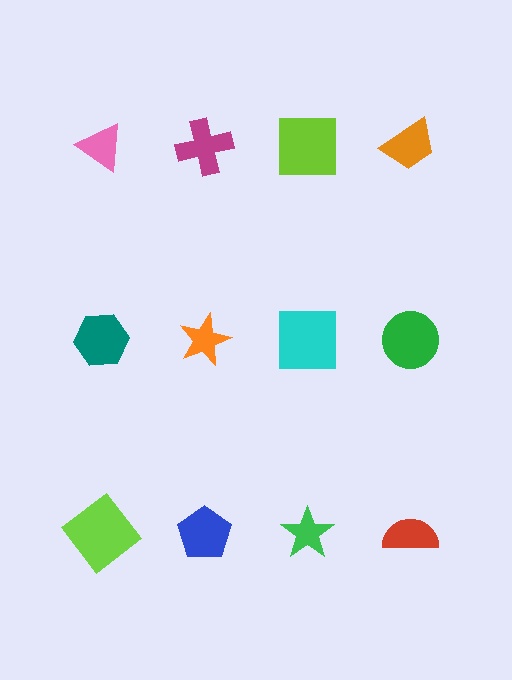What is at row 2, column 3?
A cyan square.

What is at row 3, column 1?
A lime diamond.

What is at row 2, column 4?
A green circle.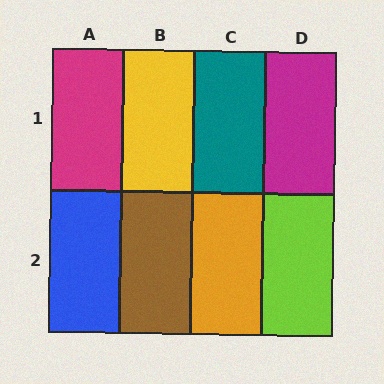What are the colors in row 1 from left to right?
Magenta, yellow, teal, magenta.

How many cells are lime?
1 cell is lime.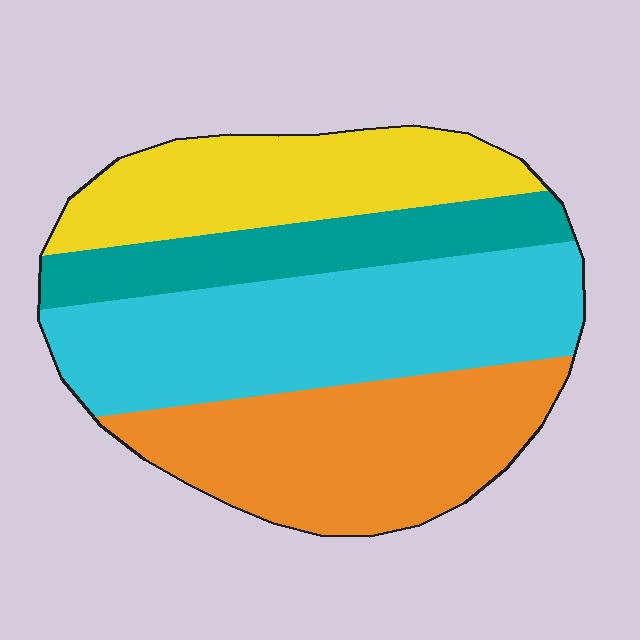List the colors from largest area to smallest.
From largest to smallest: cyan, orange, yellow, teal.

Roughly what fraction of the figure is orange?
Orange takes up between a sixth and a third of the figure.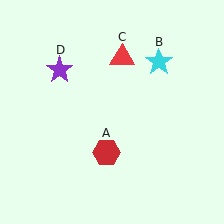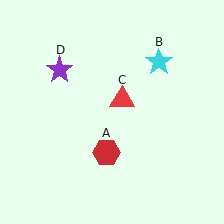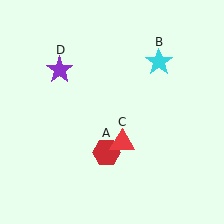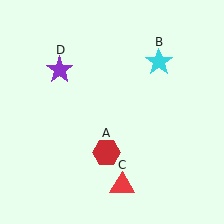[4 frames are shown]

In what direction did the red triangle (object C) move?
The red triangle (object C) moved down.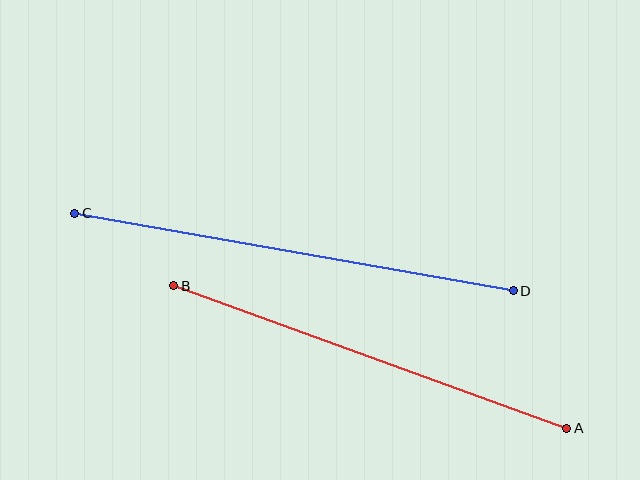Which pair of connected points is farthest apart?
Points C and D are farthest apart.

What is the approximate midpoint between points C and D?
The midpoint is at approximately (294, 252) pixels.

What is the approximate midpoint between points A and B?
The midpoint is at approximately (370, 357) pixels.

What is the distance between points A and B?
The distance is approximately 418 pixels.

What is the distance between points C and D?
The distance is approximately 445 pixels.